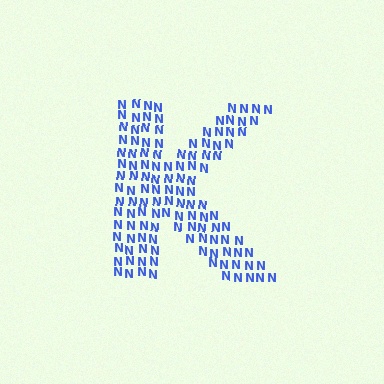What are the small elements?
The small elements are letter N's.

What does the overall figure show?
The overall figure shows the letter K.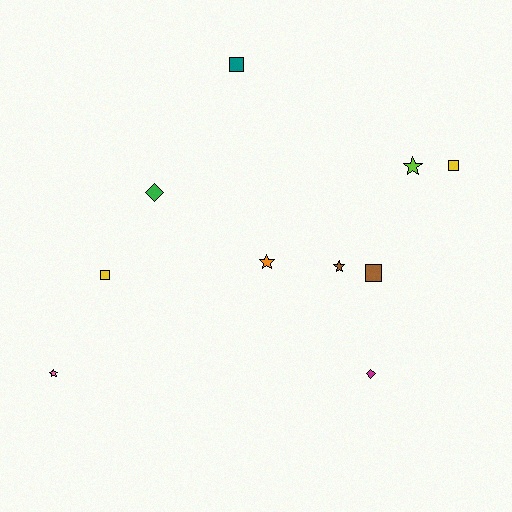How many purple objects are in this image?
There are no purple objects.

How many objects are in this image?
There are 10 objects.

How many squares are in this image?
There are 4 squares.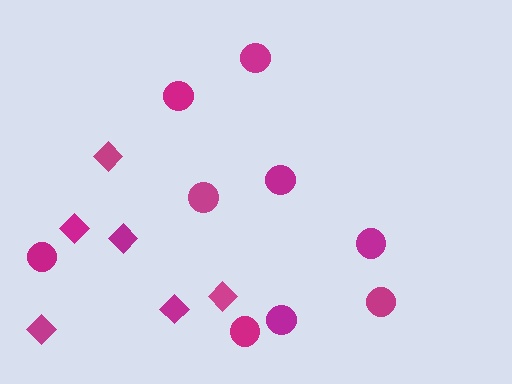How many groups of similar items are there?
There are 2 groups: one group of circles (9) and one group of diamonds (6).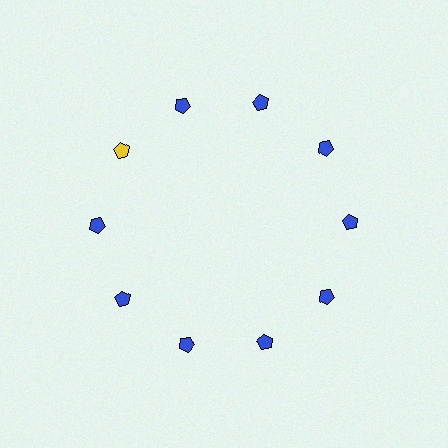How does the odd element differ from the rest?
It has a different color: yellow instead of blue.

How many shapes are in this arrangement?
There are 10 shapes arranged in a ring pattern.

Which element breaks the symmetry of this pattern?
The yellow pentagon at roughly the 10 o'clock position breaks the symmetry. All other shapes are blue pentagons.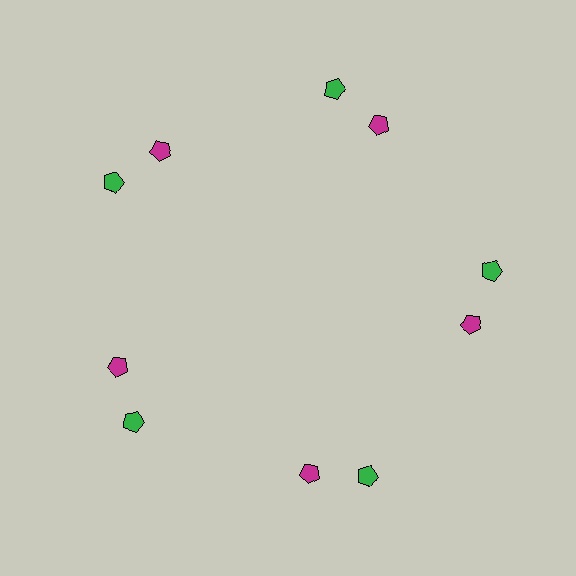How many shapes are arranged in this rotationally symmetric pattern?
There are 10 shapes, arranged in 5 groups of 2.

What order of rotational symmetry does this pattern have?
This pattern has 5-fold rotational symmetry.